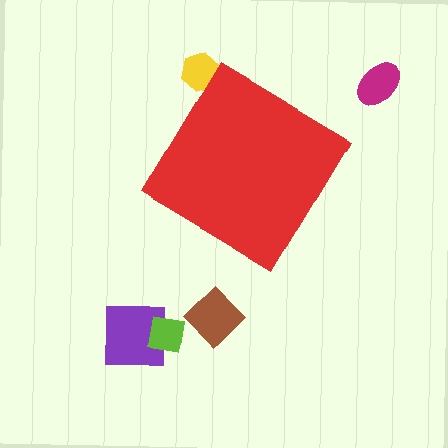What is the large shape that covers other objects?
A red diamond.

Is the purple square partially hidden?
No, the purple square is fully visible.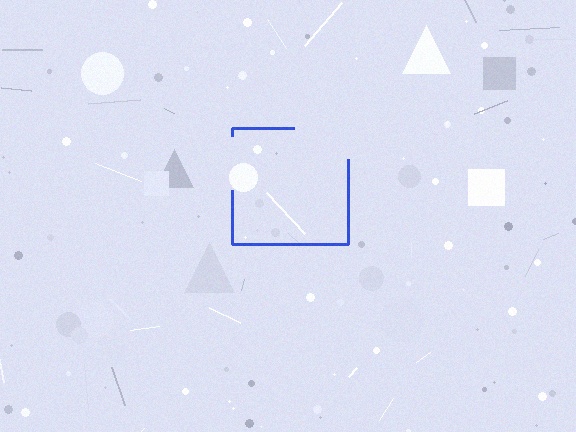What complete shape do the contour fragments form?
The contour fragments form a square.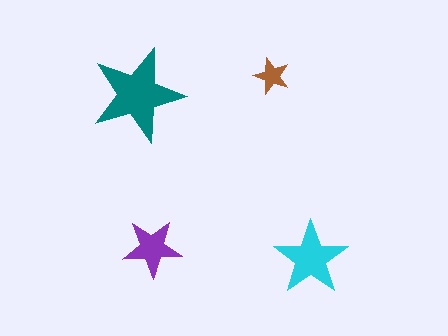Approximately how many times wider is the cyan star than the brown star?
About 2 times wider.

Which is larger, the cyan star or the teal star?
The teal one.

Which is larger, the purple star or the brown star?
The purple one.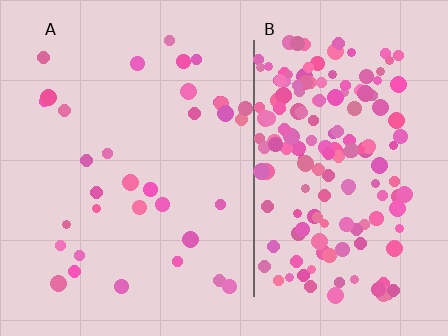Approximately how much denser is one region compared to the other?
Approximately 5.3× — region B over region A.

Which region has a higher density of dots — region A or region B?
B (the right).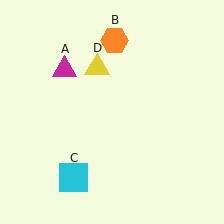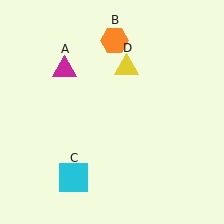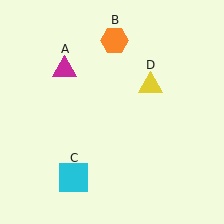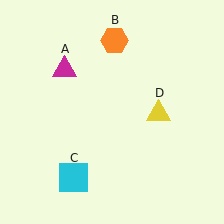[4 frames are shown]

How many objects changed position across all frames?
1 object changed position: yellow triangle (object D).